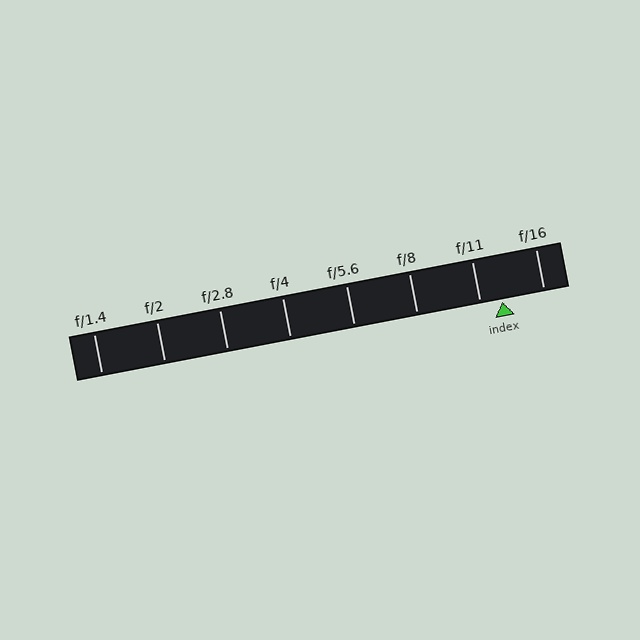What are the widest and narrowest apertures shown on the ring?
The widest aperture shown is f/1.4 and the narrowest is f/16.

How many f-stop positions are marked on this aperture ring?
There are 8 f-stop positions marked.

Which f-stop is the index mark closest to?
The index mark is closest to f/11.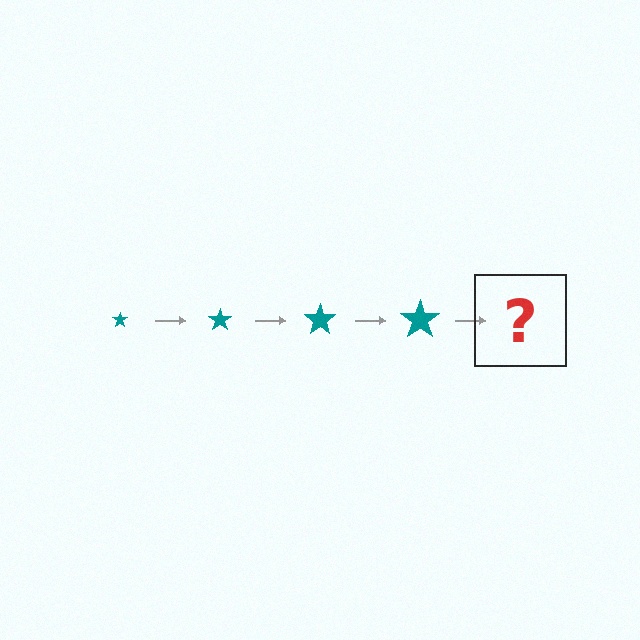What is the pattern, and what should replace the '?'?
The pattern is that the star gets progressively larger each step. The '?' should be a teal star, larger than the previous one.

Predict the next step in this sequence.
The next step is a teal star, larger than the previous one.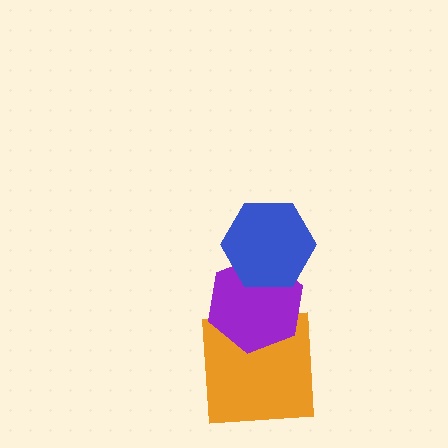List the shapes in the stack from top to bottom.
From top to bottom: the blue hexagon, the purple hexagon, the orange square.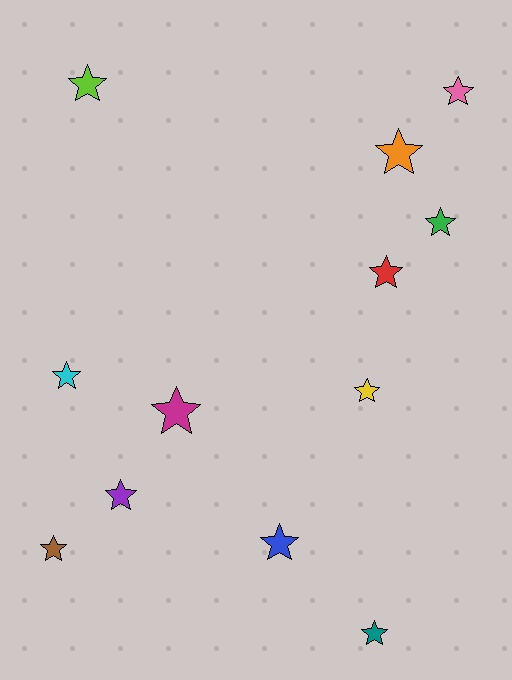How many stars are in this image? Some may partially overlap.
There are 12 stars.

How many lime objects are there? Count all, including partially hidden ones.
There is 1 lime object.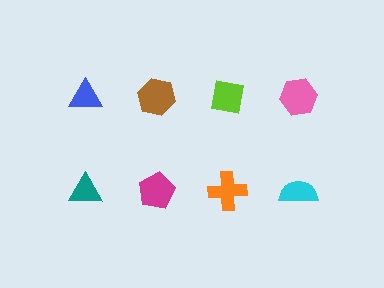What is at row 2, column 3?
An orange cross.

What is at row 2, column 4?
A cyan semicircle.